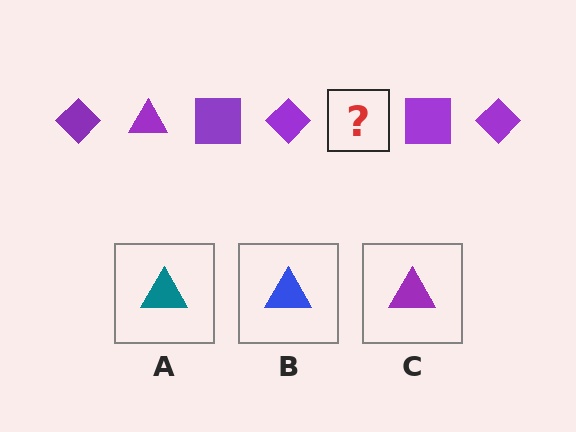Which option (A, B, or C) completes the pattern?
C.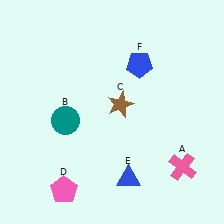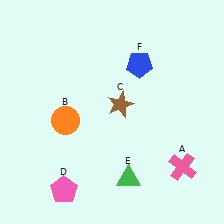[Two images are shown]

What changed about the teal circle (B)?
In Image 1, B is teal. In Image 2, it changed to orange.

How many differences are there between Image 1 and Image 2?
There are 2 differences between the two images.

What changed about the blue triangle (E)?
In Image 1, E is blue. In Image 2, it changed to green.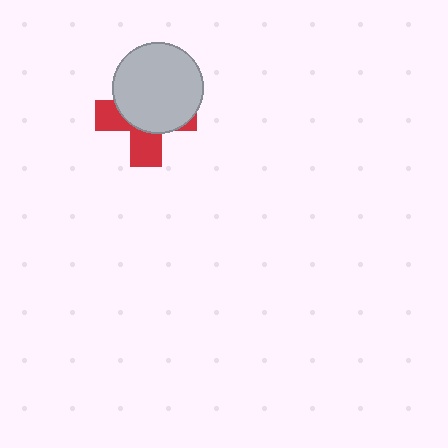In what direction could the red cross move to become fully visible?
The red cross could move toward the lower-left. That would shift it out from behind the light gray circle entirely.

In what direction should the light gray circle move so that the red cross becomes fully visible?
The light gray circle should move toward the upper-right. That is the shortest direction to clear the overlap and leave the red cross fully visible.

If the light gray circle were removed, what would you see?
You would see the complete red cross.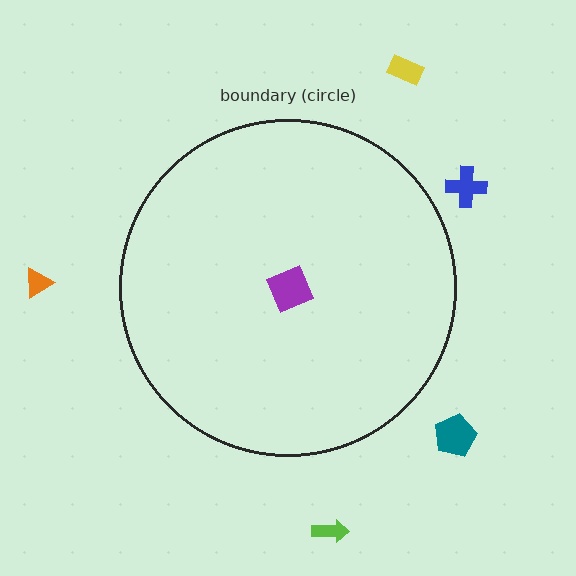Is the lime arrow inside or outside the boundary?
Outside.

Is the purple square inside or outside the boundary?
Inside.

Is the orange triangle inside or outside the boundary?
Outside.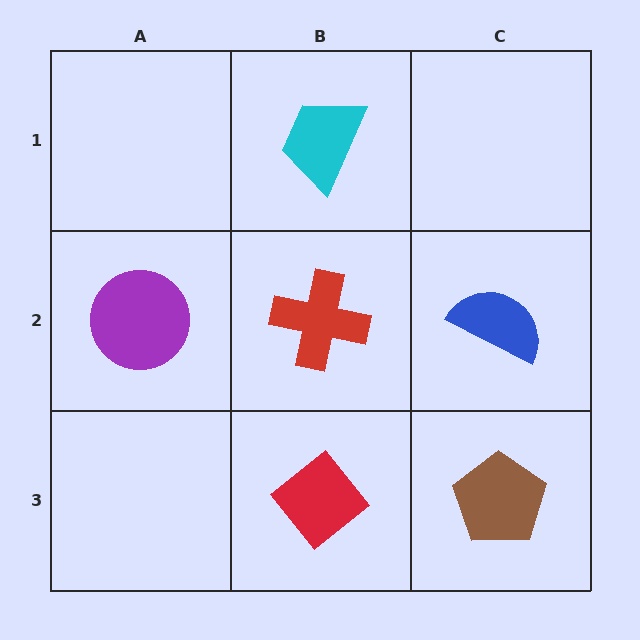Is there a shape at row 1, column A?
No, that cell is empty.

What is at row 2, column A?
A purple circle.